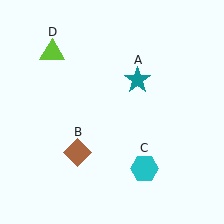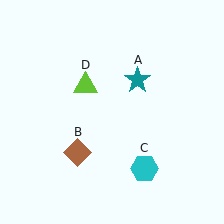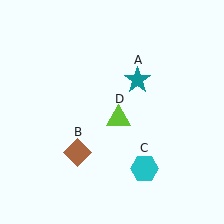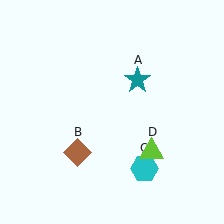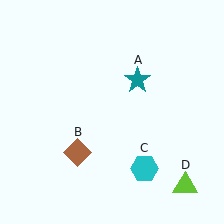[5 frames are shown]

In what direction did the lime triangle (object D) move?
The lime triangle (object D) moved down and to the right.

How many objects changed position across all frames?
1 object changed position: lime triangle (object D).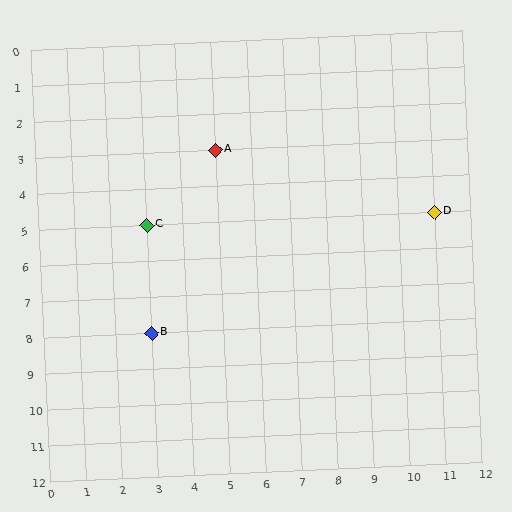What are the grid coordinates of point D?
Point D is at grid coordinates (11, 5).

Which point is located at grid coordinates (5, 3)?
Point A is at (5, 3).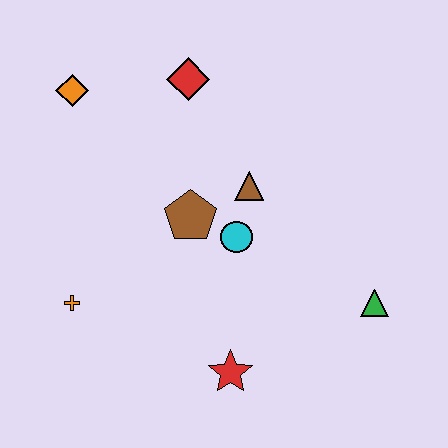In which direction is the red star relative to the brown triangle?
The red star is below the brown triangle.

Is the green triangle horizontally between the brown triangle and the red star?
No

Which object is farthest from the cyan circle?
The orange diamond is farthest from the cyan circle.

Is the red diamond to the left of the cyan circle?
Yes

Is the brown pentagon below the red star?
No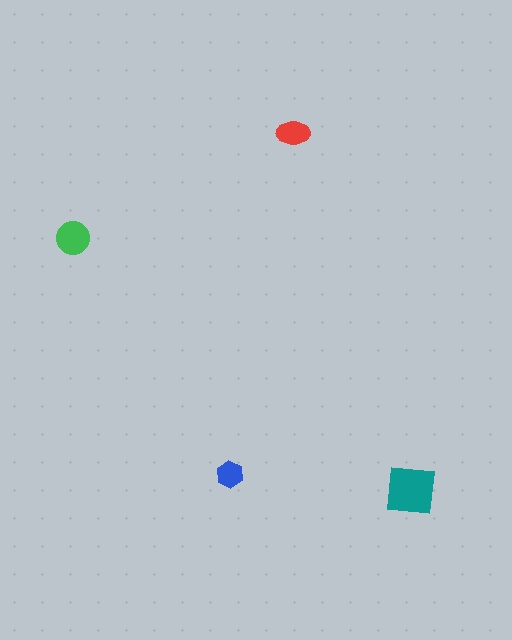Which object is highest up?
The red ellipse is topmost.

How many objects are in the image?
There are 4 objects in the image.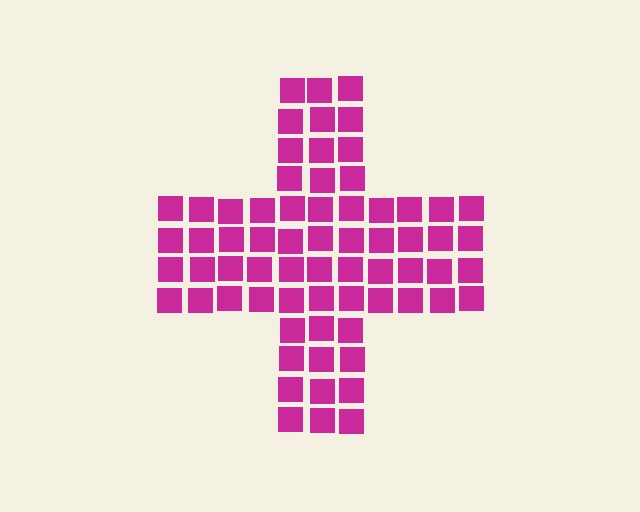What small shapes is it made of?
It is made of small squares.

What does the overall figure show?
The overall figure shows a cross.